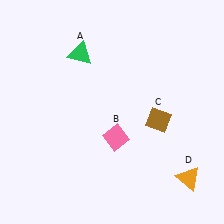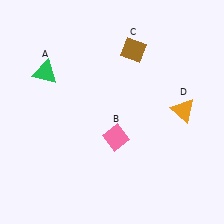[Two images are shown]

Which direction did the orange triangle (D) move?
The orange triangle (D) moved up.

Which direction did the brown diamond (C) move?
The brown diamond (C) moved up.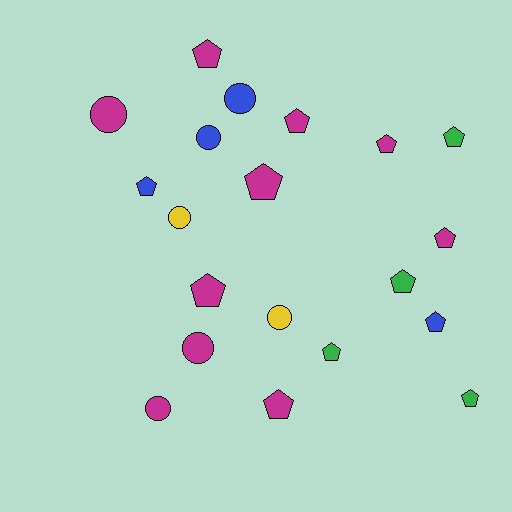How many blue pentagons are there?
There are 2 blue pentagons.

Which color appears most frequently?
Magenta, with 10 objects.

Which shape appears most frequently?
Pentagon, with 13 objects.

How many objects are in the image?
There are 20 objects.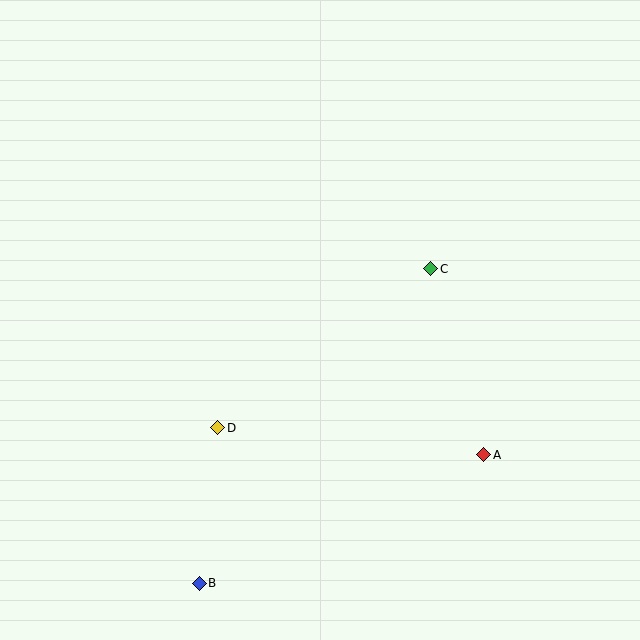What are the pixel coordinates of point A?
Point A is at (484, 455).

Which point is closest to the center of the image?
Point C at (431, 269) is closest to the center.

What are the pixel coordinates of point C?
Point C is at (431, 269).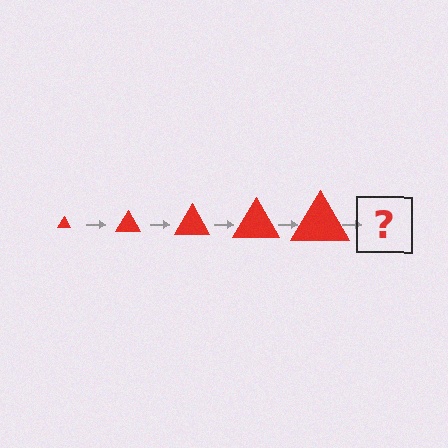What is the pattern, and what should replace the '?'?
The pattern is that the triangle gets progressively larger each step. The '?' should be a red triangle, larger than the previous one.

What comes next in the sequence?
The next element should be a red triangle, larger than the previous one.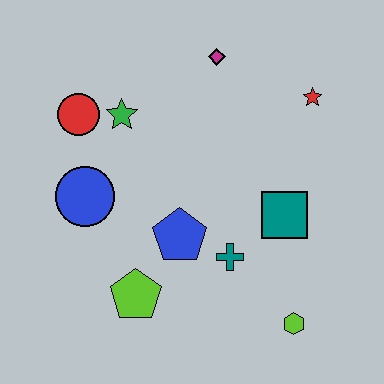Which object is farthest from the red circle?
The lime hexagon is farthest from the red circle.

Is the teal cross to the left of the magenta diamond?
No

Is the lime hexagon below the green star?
Yes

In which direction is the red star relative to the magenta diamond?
The red star is to the right of the magenta diamond.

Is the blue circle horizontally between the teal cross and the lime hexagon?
No